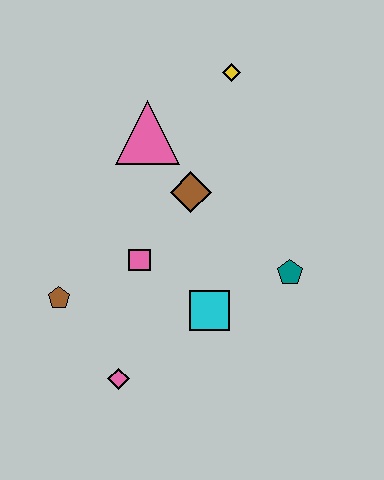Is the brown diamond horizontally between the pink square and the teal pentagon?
Yes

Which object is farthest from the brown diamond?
The pink diamond is farthest from the brown diamond.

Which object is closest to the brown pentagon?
The pink square is closest to the brown pentagon.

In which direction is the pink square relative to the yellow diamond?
The pink square is below the yellow diamond.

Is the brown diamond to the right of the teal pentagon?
No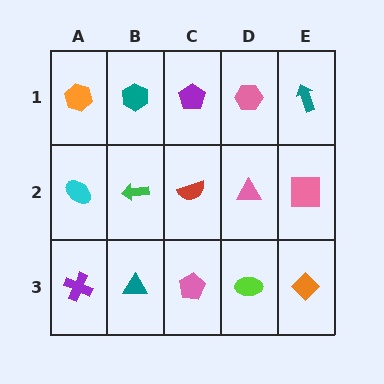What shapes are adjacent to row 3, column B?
A green arrow (row 2, column B), a purple cross (row 3, column A), a pink pentagon (row 3, column C).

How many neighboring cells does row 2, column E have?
3.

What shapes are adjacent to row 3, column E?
A pink square (row 2, column E), a lime ellipse (row 3, column D).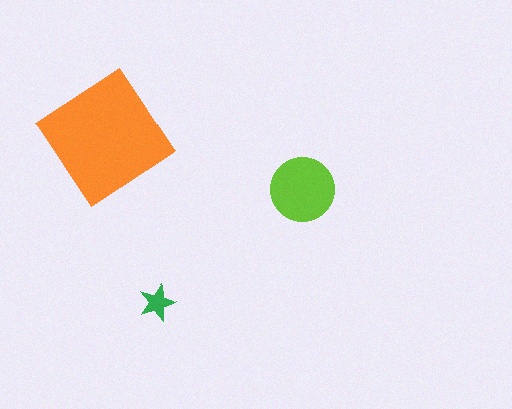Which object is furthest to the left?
The orange diamond is leftmost.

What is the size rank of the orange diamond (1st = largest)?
1st.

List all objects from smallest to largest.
The green star, the lime circle, the orange diamond.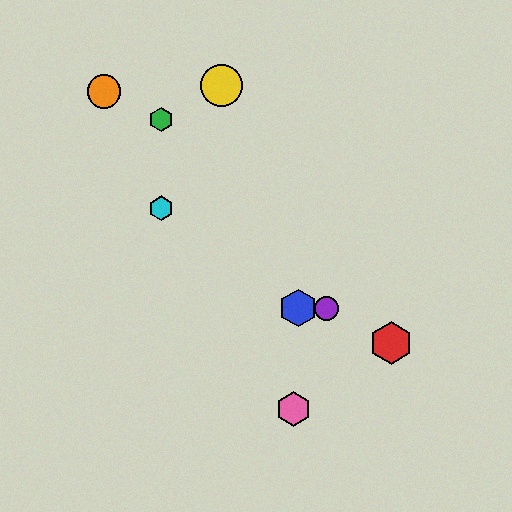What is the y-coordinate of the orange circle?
The orange circle is at y≈92.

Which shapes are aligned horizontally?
The blue hexagon, the purple circle are aligned horizontally.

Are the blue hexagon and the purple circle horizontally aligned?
Yes, both are at y≈308.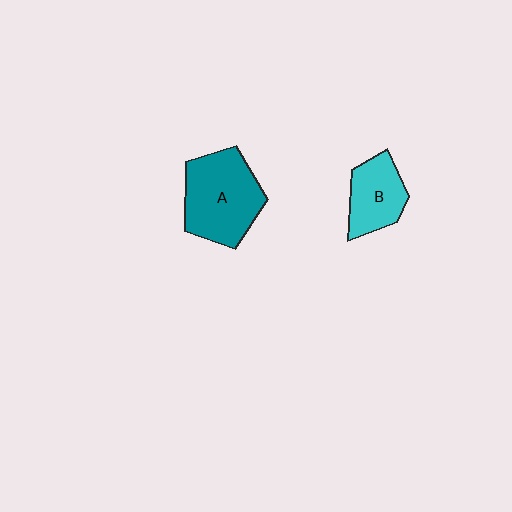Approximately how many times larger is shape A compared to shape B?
Approximately 1.6 times.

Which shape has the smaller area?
Shape B (cyan).